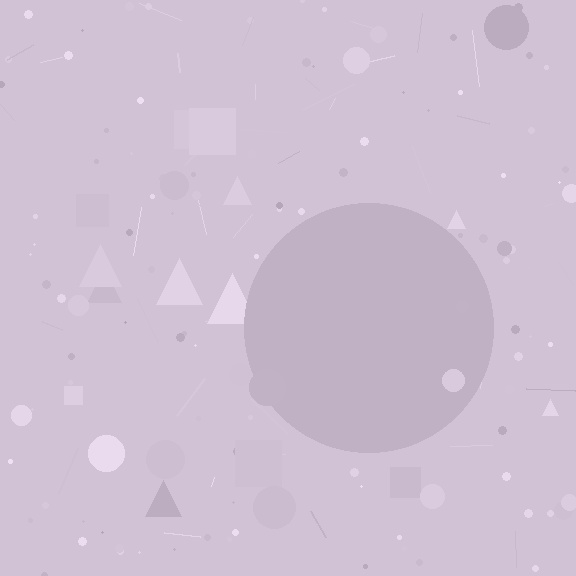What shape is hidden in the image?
A circle is hidden in the image.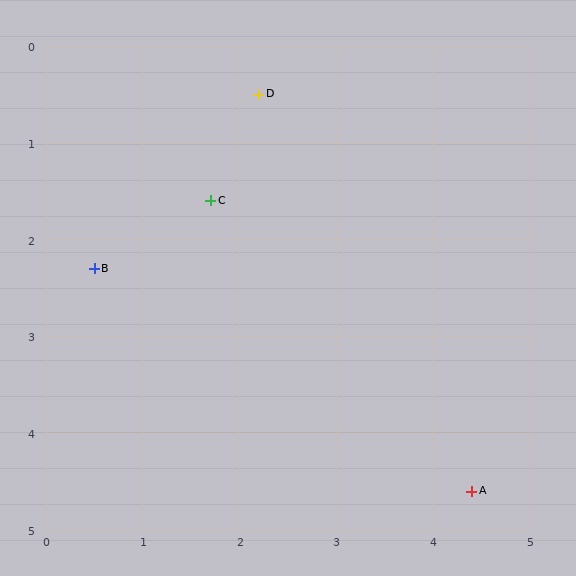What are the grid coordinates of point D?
Point D is at approximately (2.2, 0.5).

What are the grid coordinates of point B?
Point B is at approximately (0.5, 2.3).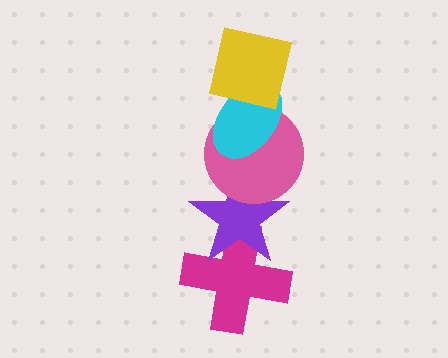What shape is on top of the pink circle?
The cyan ellipse is on top of the pink circle.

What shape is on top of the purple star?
The pink circle is on top of the purple star.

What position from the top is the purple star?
The purple star is 4th from the top.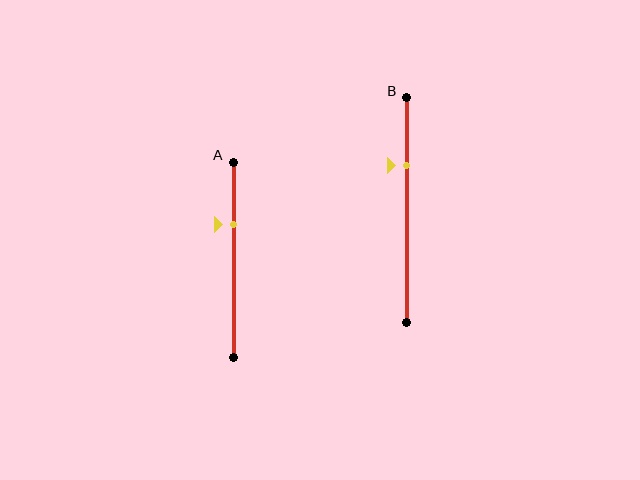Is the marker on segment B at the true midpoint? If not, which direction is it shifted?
No, the marker on segment B is shifted upward by about 20% of the segment length.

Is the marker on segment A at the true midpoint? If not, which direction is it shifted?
No, the marker on segment A is shifted upward by about 18% of the segment length.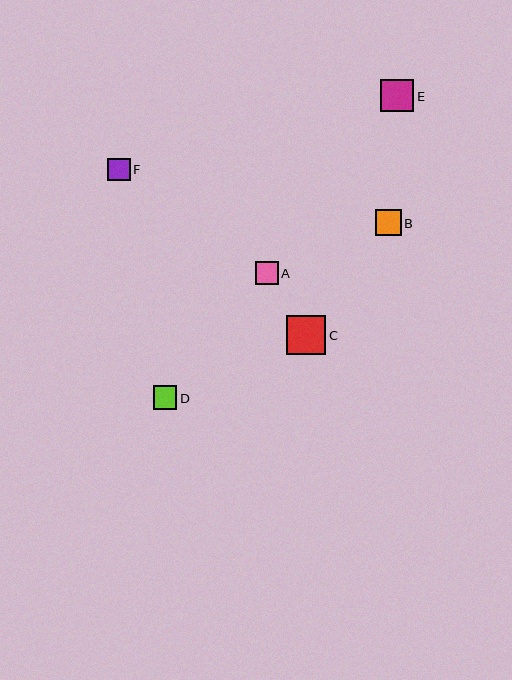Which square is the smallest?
Square F is the smallest with a size of approximately 22 pixels.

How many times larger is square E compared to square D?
Square E is approximately 1.4 times the size of square D.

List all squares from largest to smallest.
From largest to smallest: C, E, B, D, A, F.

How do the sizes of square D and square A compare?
Square D and square A are approximately the same size.